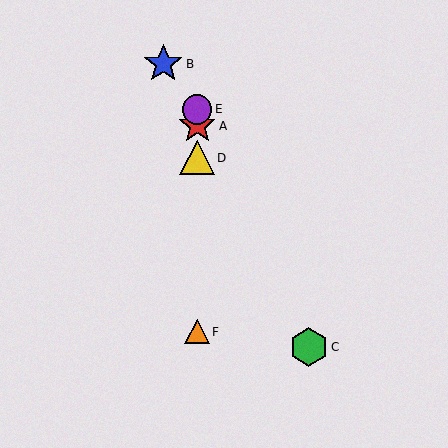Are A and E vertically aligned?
Yes, both are at x≈197.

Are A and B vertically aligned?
No, A is at x≈197 and B is at x≈163.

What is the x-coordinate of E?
Object E is at x≈197.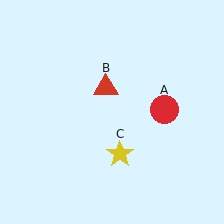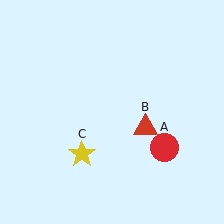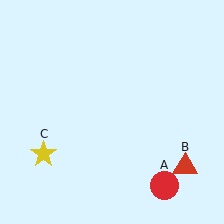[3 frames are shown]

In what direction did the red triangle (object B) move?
The red triangle (object B) moved down and to the right.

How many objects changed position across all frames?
3 objects changed position: red circle (object A), red triangle (object B), yellow star (object C).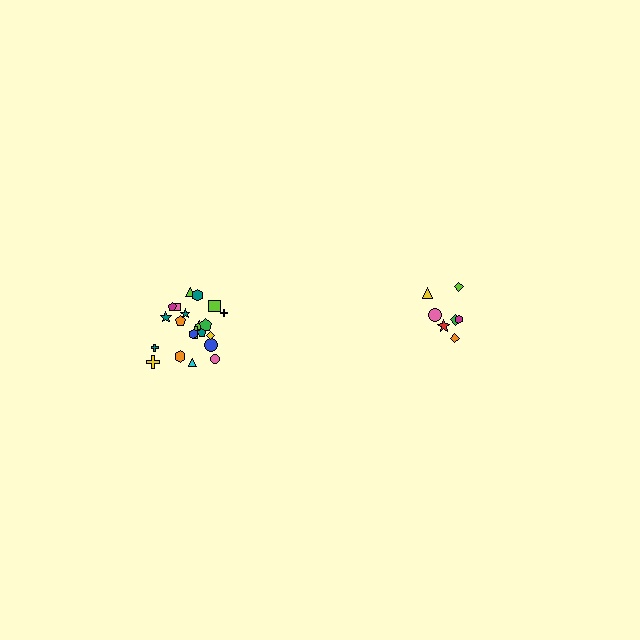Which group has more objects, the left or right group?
The left group.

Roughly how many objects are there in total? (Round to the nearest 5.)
Roughly 30 objects in total.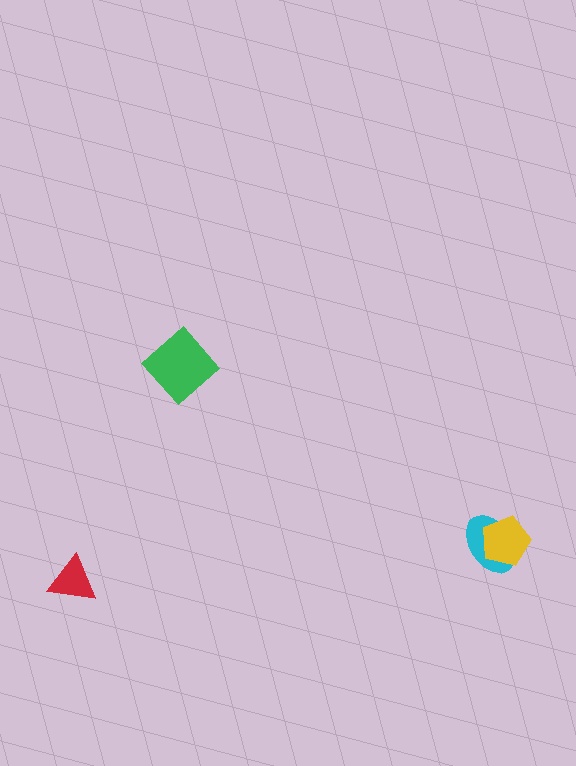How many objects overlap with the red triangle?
0 objects overlap with the red triangle.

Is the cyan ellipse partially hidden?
Yes, it is partially covered by another shape.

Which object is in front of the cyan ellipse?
The yellow pentagon is in front of the cyan ellipse.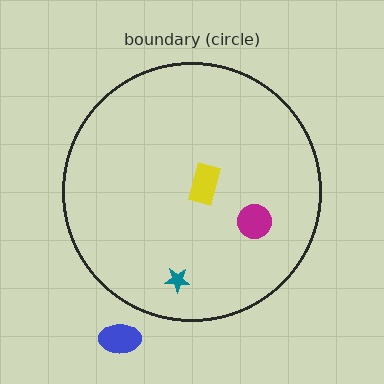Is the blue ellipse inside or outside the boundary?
Outside.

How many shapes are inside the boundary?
3 inside, 1 outside.